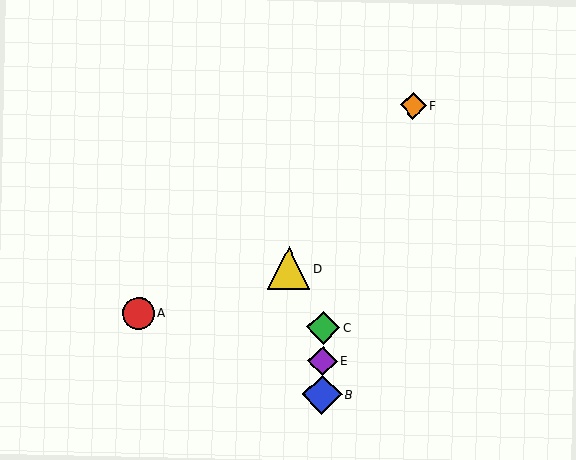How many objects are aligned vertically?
3 objects (B, C, E) are aligned vertically.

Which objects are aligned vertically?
Objects B, C, E are aligned vertically.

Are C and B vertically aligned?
Yes, both are at x≈323.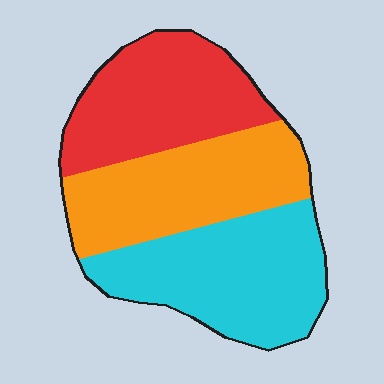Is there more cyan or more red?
Cyan.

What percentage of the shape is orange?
Orange covers around 35% of the shape.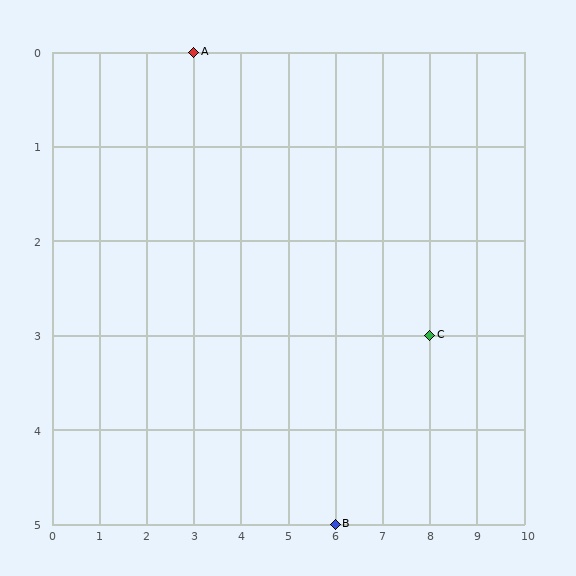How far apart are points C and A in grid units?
Points C and A are 5 columns and 3 rows apart (about 5.8 grid units diagonally).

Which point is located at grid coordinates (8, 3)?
Point C is at (8, 3).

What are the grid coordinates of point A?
Point A is at grid coordinates (3, 0).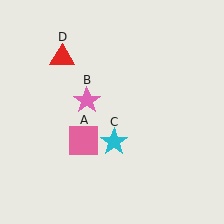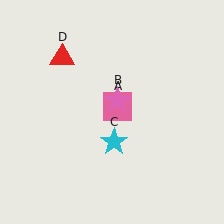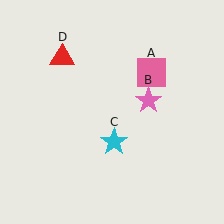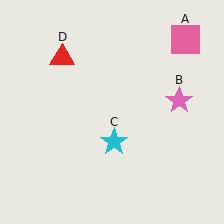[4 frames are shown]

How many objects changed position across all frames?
2 objects changed position: pink square (object A), pink star (object B).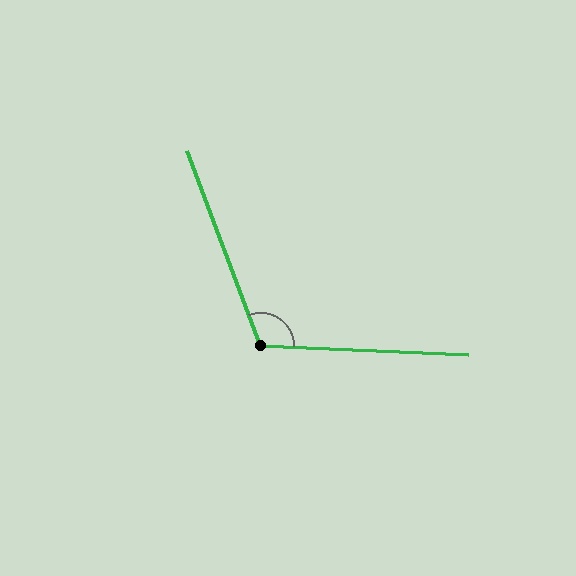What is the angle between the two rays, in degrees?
Approximately 113 degrees.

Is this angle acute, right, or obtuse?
It is obtuse.